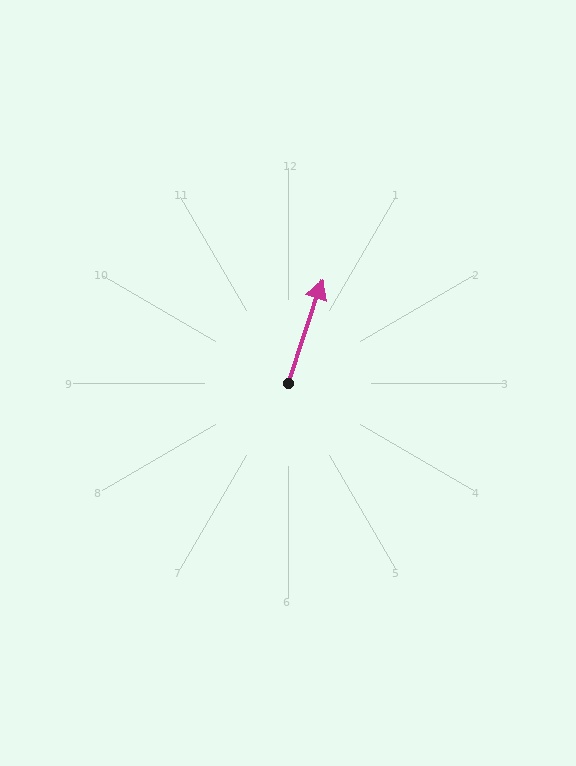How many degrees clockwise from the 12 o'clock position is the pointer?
Approximately 18 degrees.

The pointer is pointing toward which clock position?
Roughly 1 o'clock.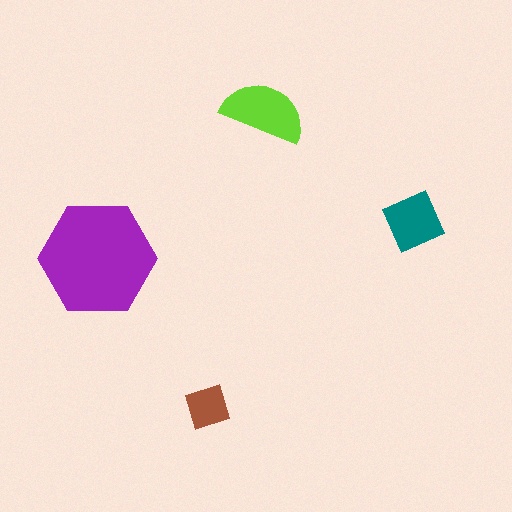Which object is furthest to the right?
The teal diamond is rightmost.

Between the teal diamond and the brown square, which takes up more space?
The teal diamond.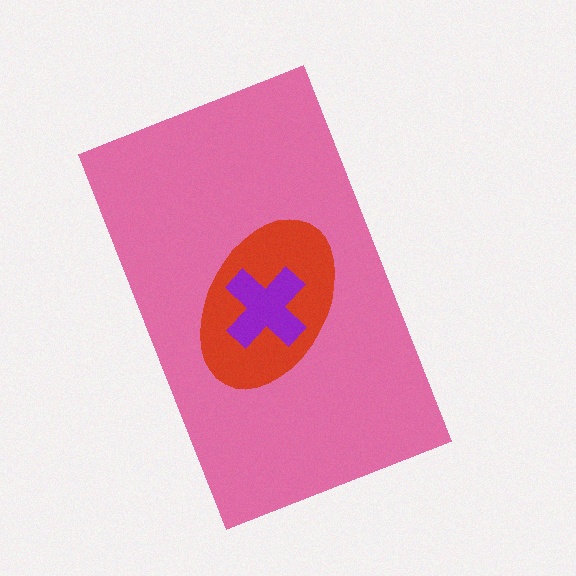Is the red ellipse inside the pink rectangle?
Yes.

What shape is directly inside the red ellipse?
The purple cross.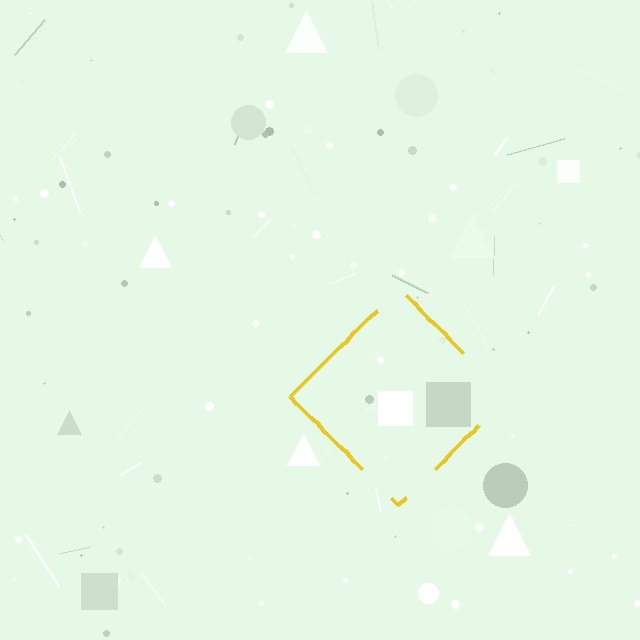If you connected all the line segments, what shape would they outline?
They would outline a diamond.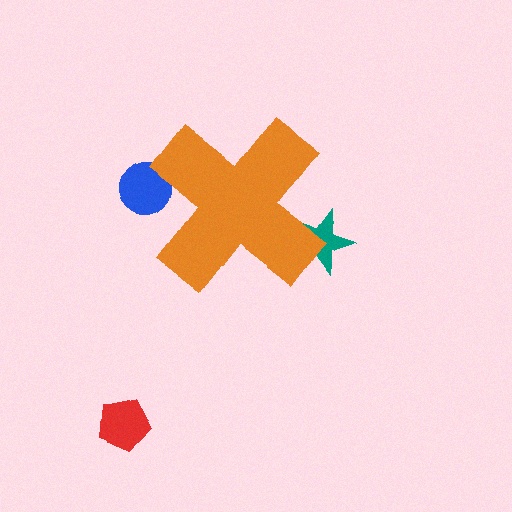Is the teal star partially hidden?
Yes, the teal star is partially hidden behind the orange cross.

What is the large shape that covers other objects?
An orange cross.